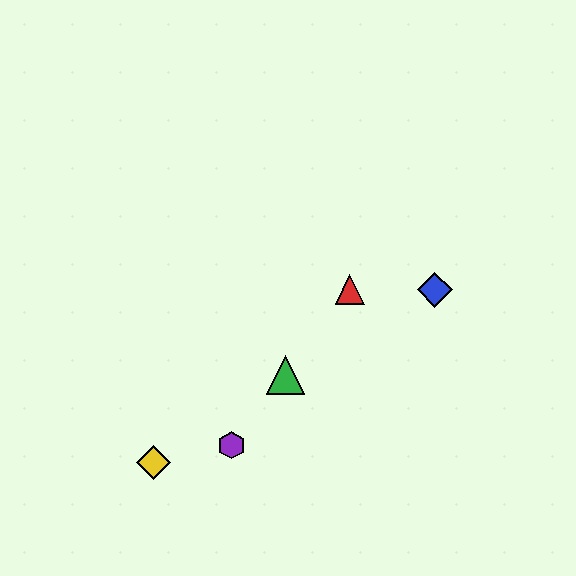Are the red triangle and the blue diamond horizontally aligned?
Yes, both are at y≈290.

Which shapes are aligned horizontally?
The red triangle, the blue diamond are aligned horizontally.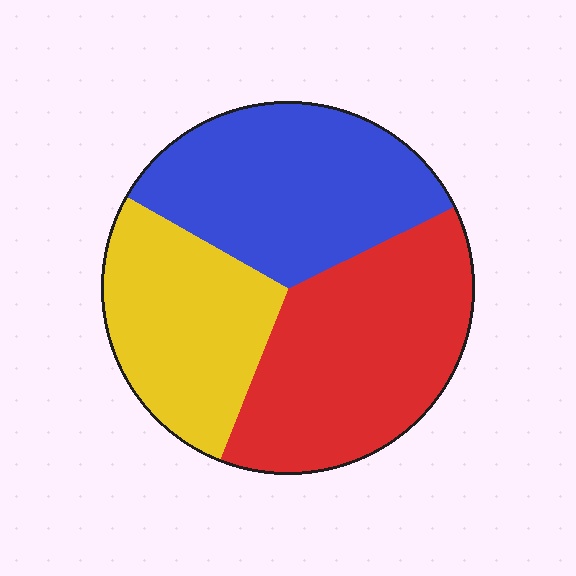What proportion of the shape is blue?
Blue takes up between a quarter and a half of the shape.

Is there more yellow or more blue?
Blue.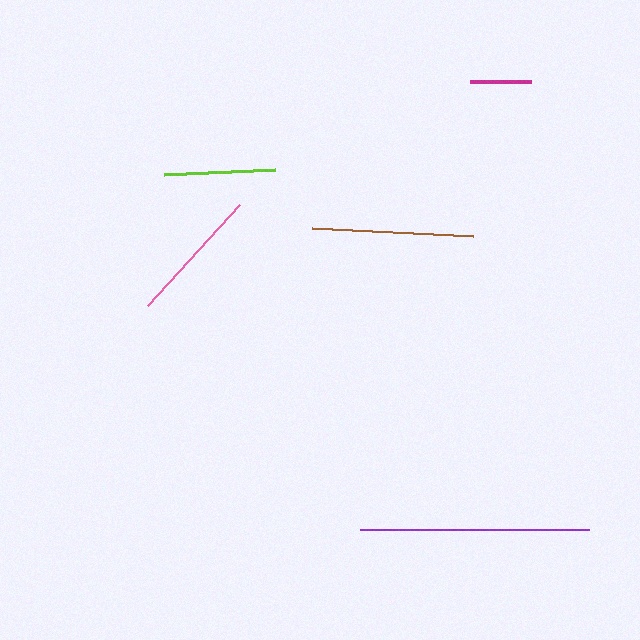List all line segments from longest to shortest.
From longest to shortest: purple, brown, pink, lime, magenta.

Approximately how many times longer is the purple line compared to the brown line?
The purple line is approximately 1.4 times the length of the brown line.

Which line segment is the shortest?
The magenta line is the shortest at approximately 61 pixels.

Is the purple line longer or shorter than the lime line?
The purple line is longer than the lime line.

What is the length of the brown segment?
The brown segment is approximately 161 pixels long.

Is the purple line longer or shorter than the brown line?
The purple line is longer than the brown line.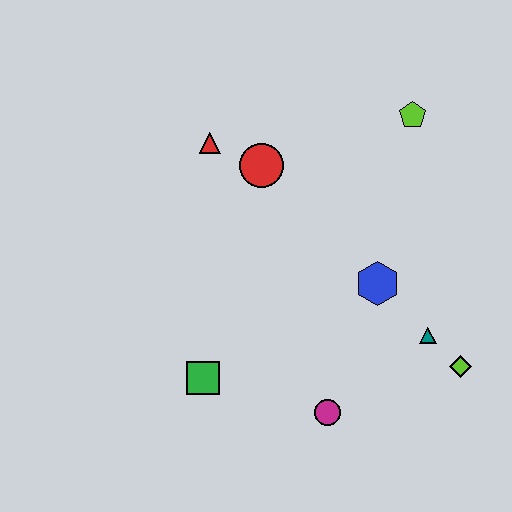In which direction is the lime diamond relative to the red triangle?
The lime diamond is to the right of the red triangle.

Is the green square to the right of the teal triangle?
No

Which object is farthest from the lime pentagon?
The green square is farthest from the lime pentagon.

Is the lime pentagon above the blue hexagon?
Yes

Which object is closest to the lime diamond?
The teal triangle is closest to the lime diamond.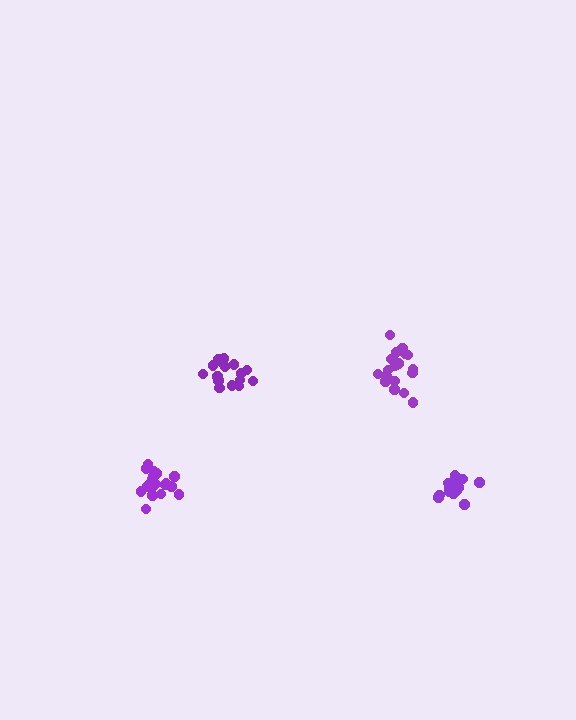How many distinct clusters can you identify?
There are 4 distinct clusters.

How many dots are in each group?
Group 1: 17 dots, Group 2: 21 dots, Group 3: 17 dots, Group 4: 19 dots (74 total).